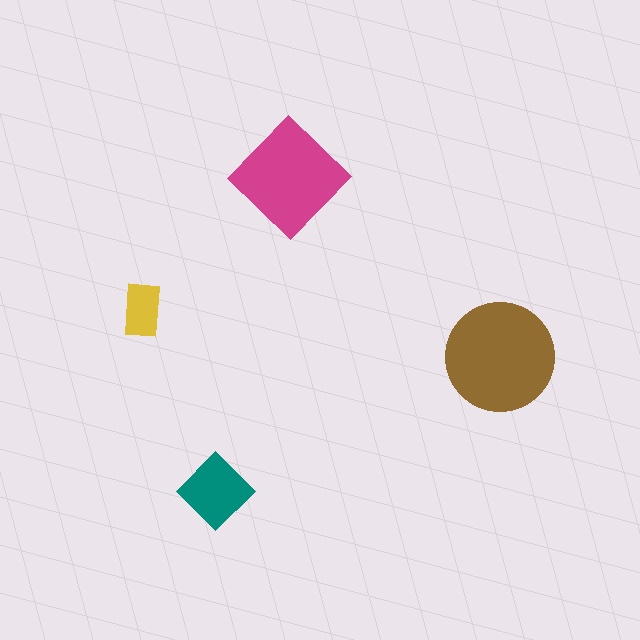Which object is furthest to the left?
The yellow rectangle is leftmost.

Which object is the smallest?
The yellow rectangle.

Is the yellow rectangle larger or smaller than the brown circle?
Smaller.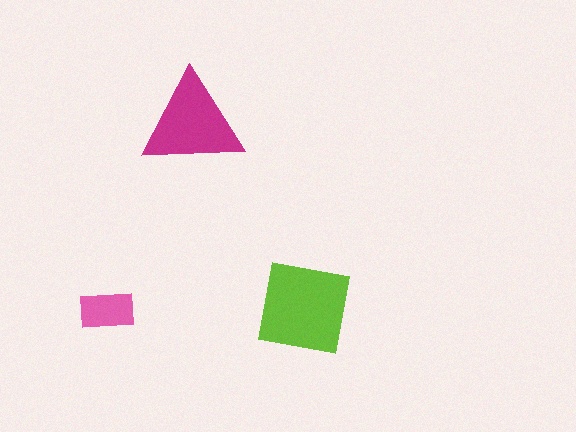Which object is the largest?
The lime square.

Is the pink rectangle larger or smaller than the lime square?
Smaller.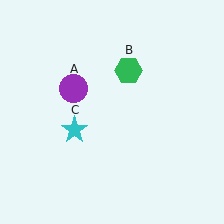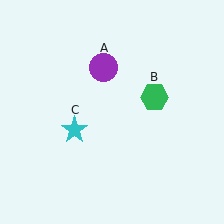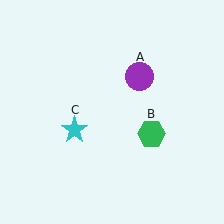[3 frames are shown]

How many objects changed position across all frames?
2 objects changed position: purple circle (object A), green hexagon (object B).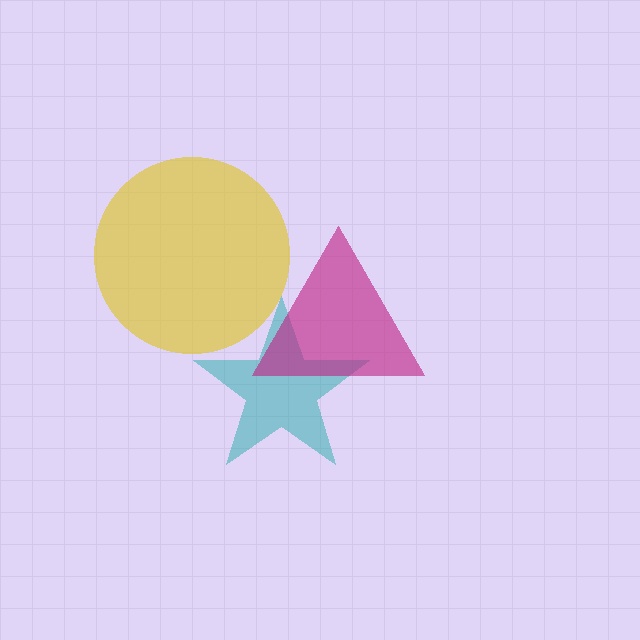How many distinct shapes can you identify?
There are 3 distinct shapes: a teal star, a magenta triangle, a yellow circle.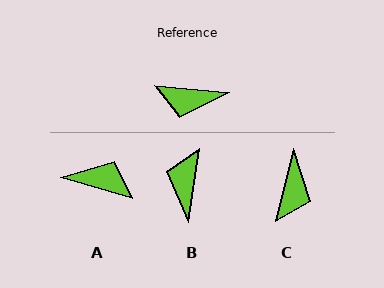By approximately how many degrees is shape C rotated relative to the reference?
Approximately 81 degrees counter-clockwise.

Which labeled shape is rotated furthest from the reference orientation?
A, about 169 degrees away.